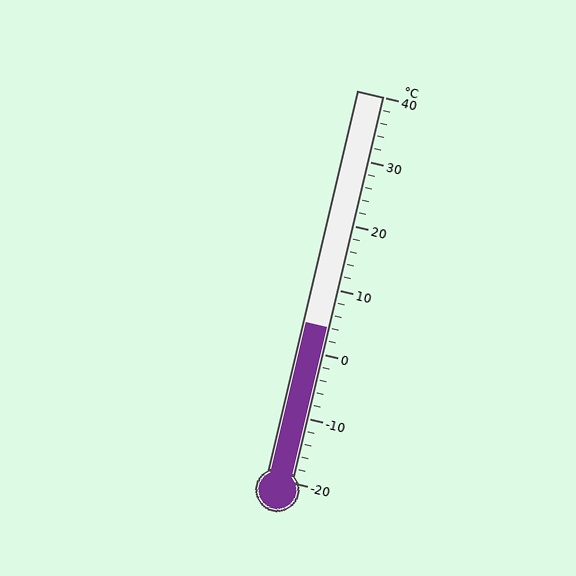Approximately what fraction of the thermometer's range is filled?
The thermometer is filled to approximately 40% of its range.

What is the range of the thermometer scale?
The thermometer scale ranges from -20°C to 40°C.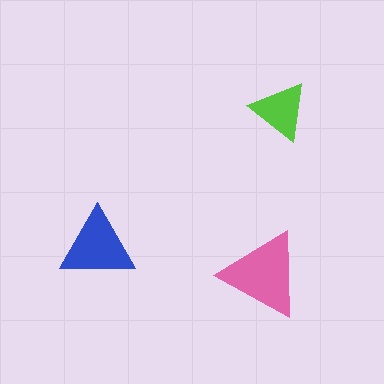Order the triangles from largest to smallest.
the pink one, the blue one, the lime one.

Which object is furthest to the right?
The lime triangle is rightmost.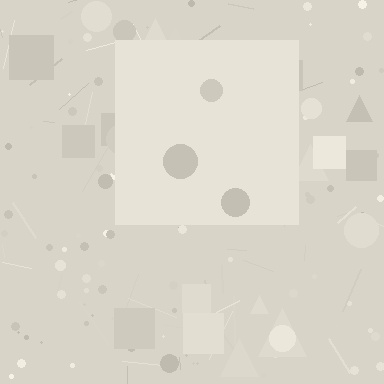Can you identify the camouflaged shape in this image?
The camouflaged shape is a square.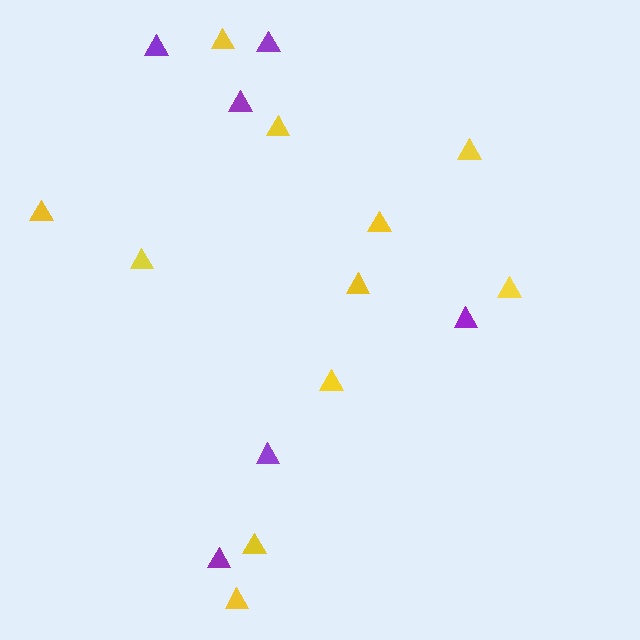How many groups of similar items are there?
There are 2 groups: one group of yellow triangles (11) and one group of purple triangles (6).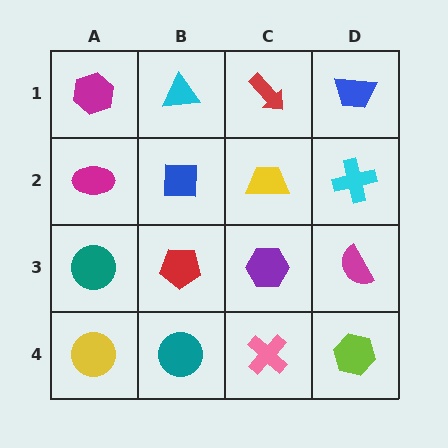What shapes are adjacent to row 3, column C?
A yellow trapezoid (row 2, column C), a pink cross (row 4, column C), a red pentagon (row 3, column B), a magenta semicircle (row 3, column D).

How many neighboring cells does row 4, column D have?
2.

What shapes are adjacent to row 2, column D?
A blue trapezoid (row 1, column D), a magenta semicircle (row 3, column D), a yellow trapezoid (row 2, column C).